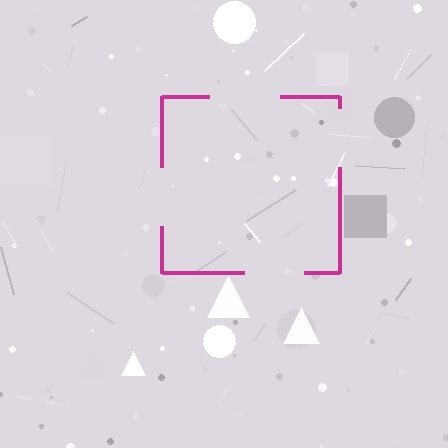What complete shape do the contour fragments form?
The contour fragments form a square.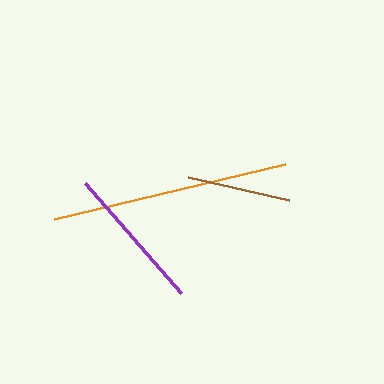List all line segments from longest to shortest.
From longest to shortest: orange, purple, brown.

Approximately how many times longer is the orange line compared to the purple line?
The orange line is approximately 1.6 times the length of the purple line.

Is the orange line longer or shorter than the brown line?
The orange line is longer than the brown line.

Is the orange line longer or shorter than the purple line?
The orange line is longer than the purple line.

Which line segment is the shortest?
The brown line is the shortest at approximately 103 pixels.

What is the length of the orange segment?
The orange segment is approximately 237 pixels long.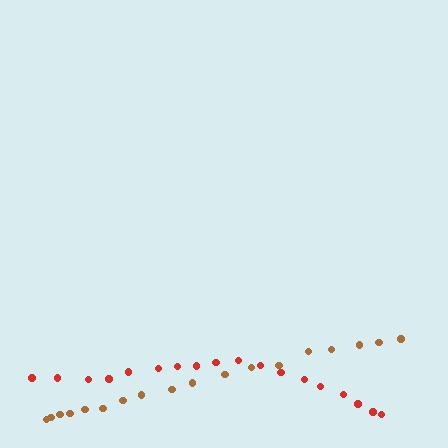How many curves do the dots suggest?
There are 2 distinct paths.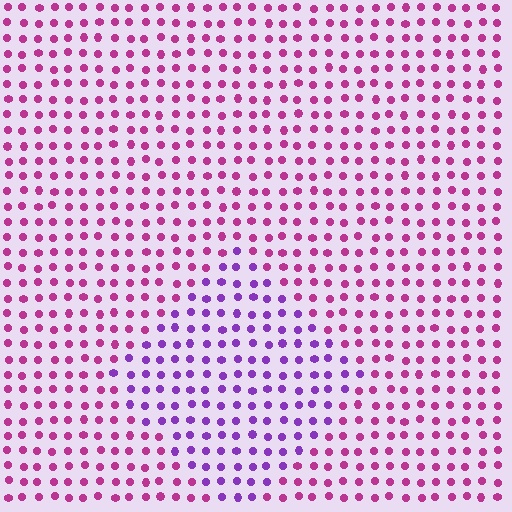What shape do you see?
I see a diamond.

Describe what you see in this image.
The image is filled with small magenta elements in a uniform arrangement. A diamond-shaped region is visible where the elements are tinted to a slightly different hue, forming a subtle color boundary.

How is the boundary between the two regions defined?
The boundary is defined purely by a slight shift in hue (about 41 degrees). Spacing, size, and orientation are identical on both sides.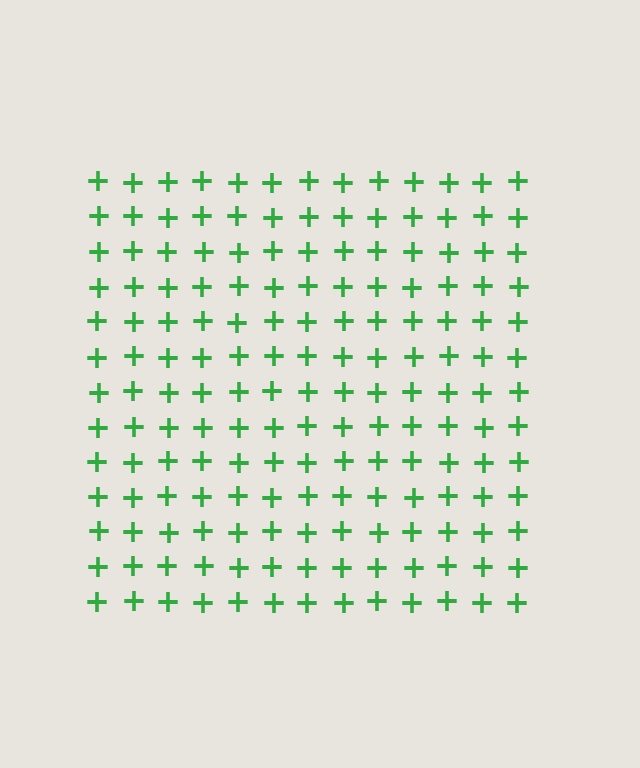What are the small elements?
The small elements are plus signs.